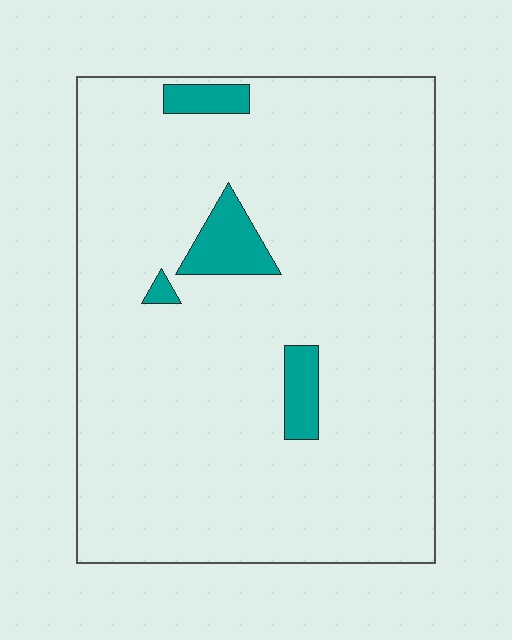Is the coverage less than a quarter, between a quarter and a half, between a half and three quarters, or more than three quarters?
Less than a quarter.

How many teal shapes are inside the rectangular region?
4.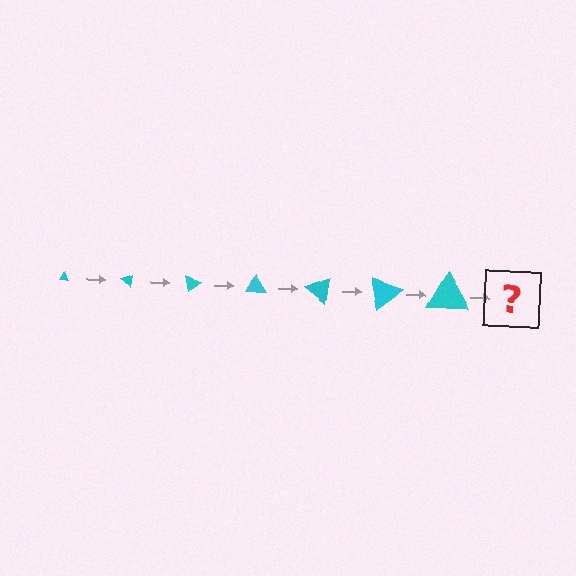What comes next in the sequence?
The next element should be a triangle, larger than the previous one and rotated 280 degrees from the start.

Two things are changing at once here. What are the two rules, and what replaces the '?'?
The two rules are that the triangle grows larger each step and it rotates 40 degrees each step. The '?' should be a triangle, larger than the previous one and rotated 280 degrees from the start.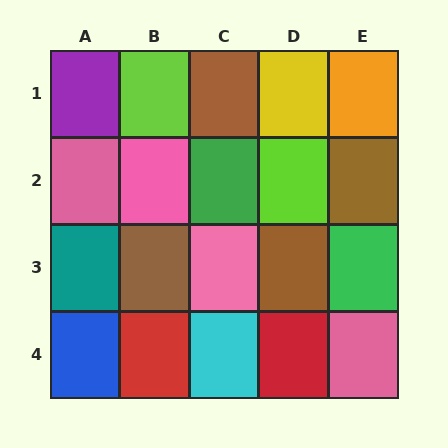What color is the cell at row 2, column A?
Pink.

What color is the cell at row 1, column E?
Orange.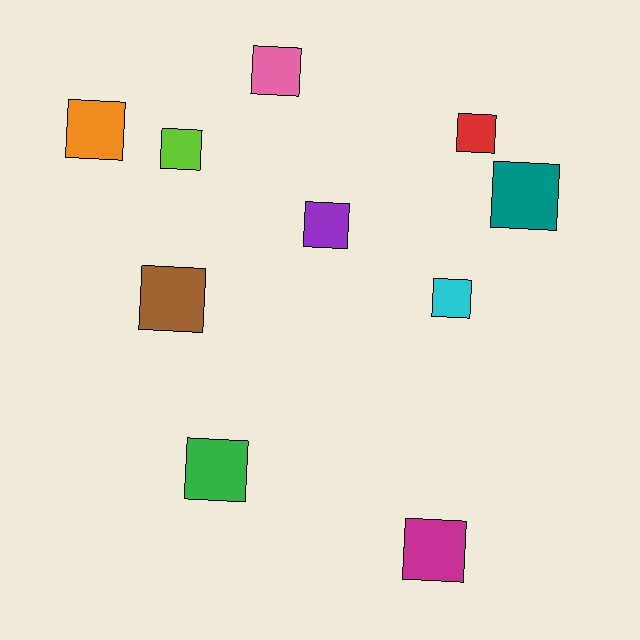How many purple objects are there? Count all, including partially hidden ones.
There is 1 purple object.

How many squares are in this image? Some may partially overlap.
There are 10 squares.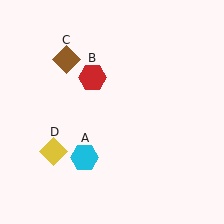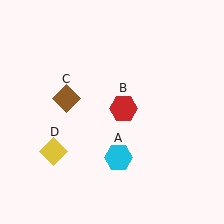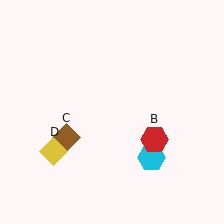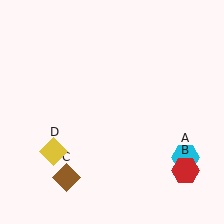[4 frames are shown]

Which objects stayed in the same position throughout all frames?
Yellow diamond (object D) remained stationary.